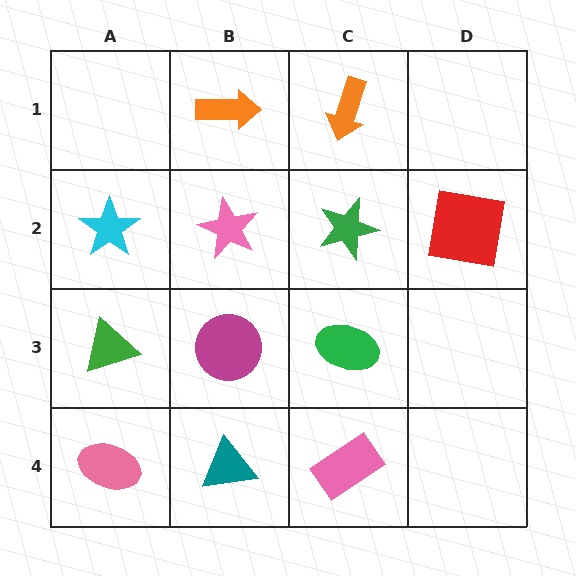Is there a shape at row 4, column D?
No, that cell is empty.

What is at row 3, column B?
A magenta circle.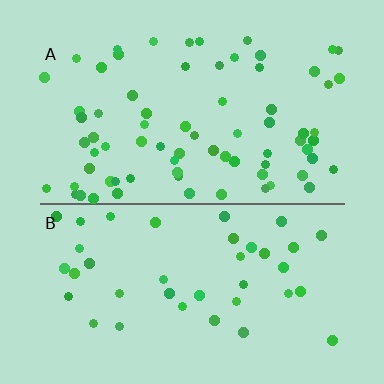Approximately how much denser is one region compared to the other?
Approximately 1.9× — region A over region B.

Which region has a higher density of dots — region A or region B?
A (the top).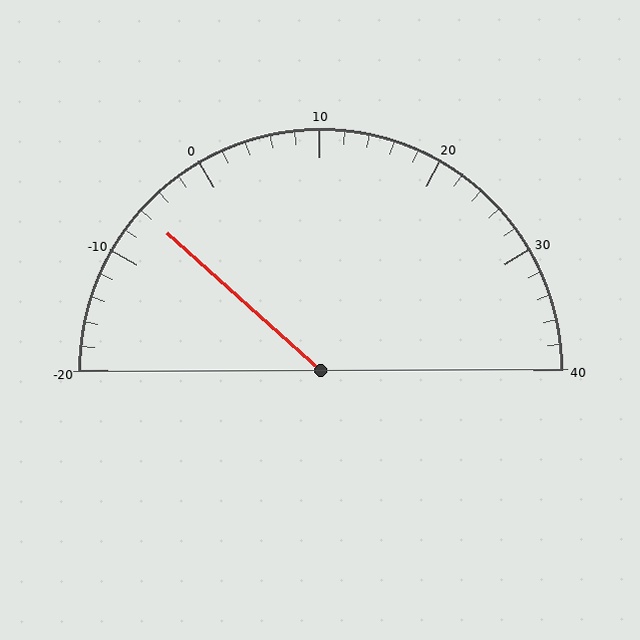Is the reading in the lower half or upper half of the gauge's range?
The reading is in the lower half of the range (-20 to 40).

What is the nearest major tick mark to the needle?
The nearest major tick mark is -10.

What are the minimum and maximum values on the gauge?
The gauge ranges from -20 to 40.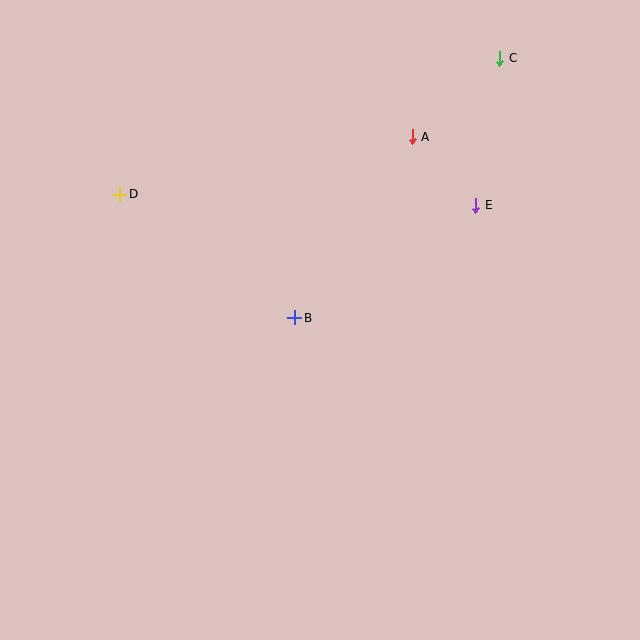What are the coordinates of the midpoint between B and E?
The midpoint between B and E is at (385, 261).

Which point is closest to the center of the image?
Point B at (295, 318) is closest to the center.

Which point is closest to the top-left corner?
Point D is closest to the top-left corner.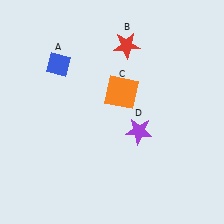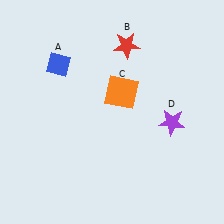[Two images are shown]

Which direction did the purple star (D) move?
The purple star (D) moved right.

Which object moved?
The purple star (D) moved right.